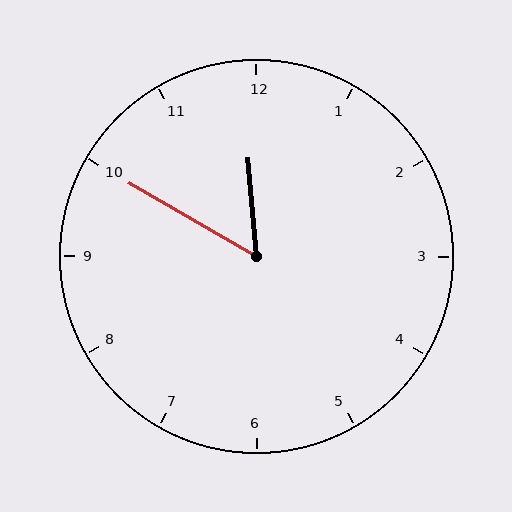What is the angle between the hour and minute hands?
Approximately 55 degrees.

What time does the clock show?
11:50.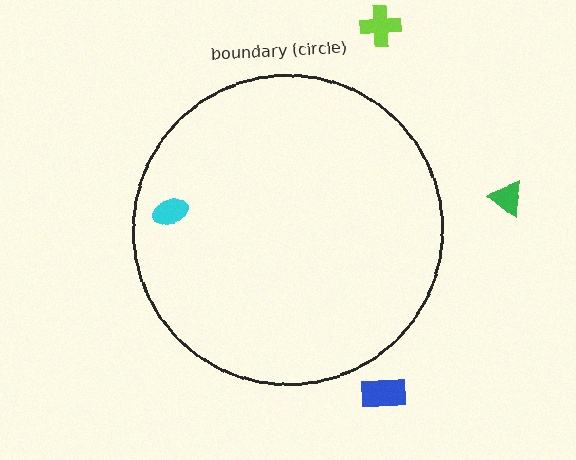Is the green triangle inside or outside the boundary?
Outside.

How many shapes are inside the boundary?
1 inside, 3 outside.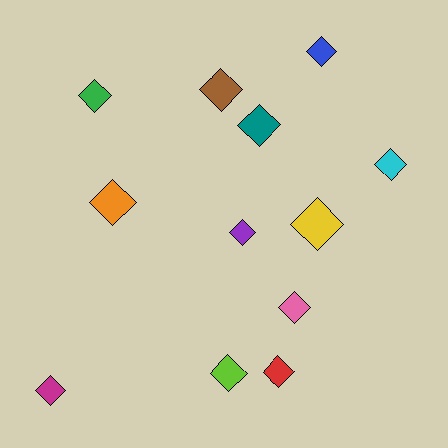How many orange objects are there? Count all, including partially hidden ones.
There is 1 orange object.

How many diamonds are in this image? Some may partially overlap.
There are 12 diamonds.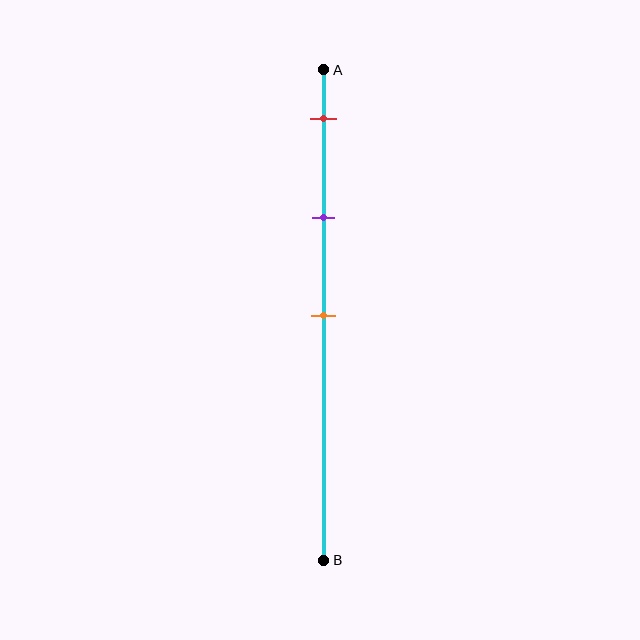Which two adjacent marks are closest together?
The red and purple marks are the closest adjacent pair.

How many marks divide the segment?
There are 3 marks dividing the segment.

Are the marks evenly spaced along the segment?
Yes, the marks are approximately evenly spaced.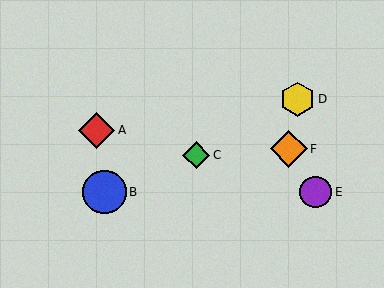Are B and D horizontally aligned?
No, B is at y≈192 and D is at y≈99.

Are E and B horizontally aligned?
Yes, both are at y≈192.